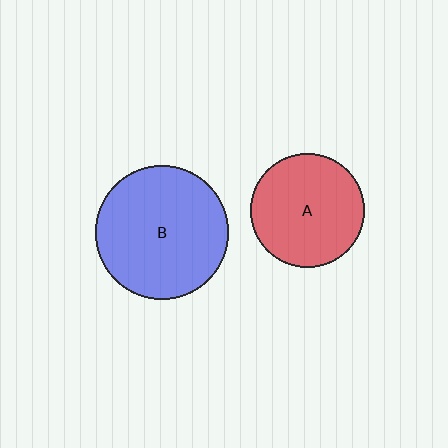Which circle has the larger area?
Circle B (blue).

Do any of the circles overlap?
No, none of the circles overlap.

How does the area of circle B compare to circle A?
Approximately 1.4 times.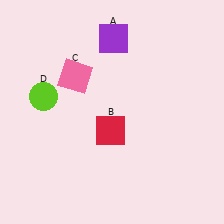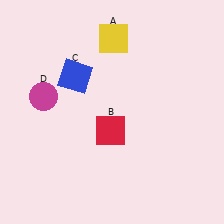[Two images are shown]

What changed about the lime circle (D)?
In Image 1, D is lime. In Image 2, it changed to magenta.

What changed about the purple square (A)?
In Image 1, A is purple. In Image 2, it changed to yellow.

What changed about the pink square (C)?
In Image 1, C is pink. In Image 2, it changed to blue.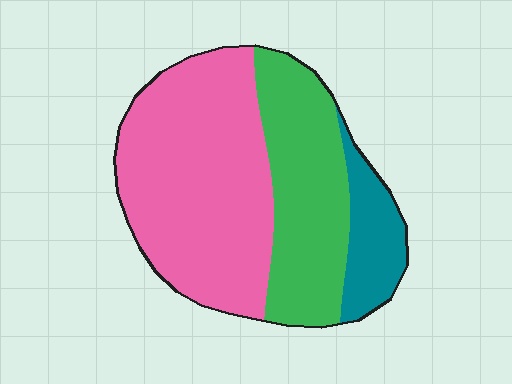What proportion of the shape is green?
Green takes up between a quarter and a half of the shape.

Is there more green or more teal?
Green.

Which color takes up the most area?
Pink, at roughly 55%.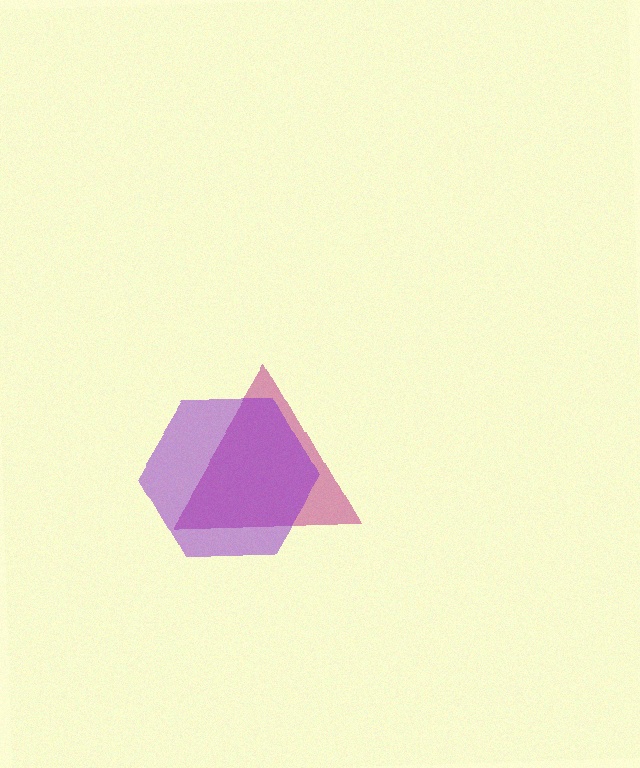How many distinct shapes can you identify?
There are 2 distinct shapes: a magenta triangle, a purple hexagon.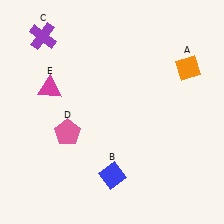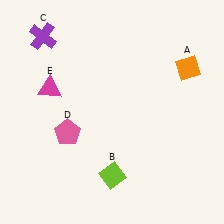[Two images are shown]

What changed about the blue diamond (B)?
In Image 1, B is blue. In Image 2, it changed to lime.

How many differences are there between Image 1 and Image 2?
There is 1 difference between the two images.